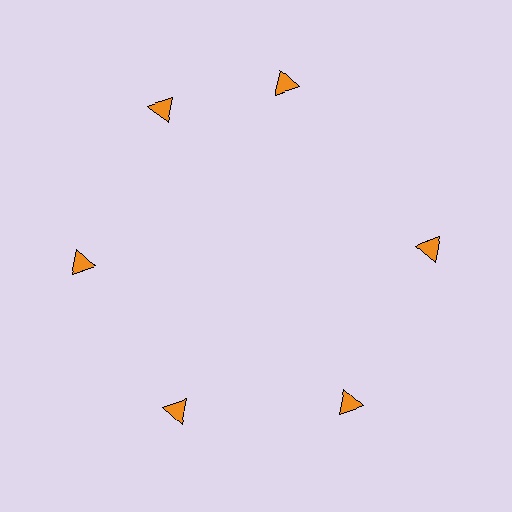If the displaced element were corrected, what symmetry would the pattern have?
It would have 6-fold rotational symmetry — the pattern would map onto itself every 60 degrees.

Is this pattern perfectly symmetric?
No. The 6 orange triangles are arranged in a ring, but one element near the 1 o'clock position is rotated out of alignment along the ring, breaking the 6-fold rotational symmetry.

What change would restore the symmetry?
The symmetry would be restored by rotating it back into even spacing with its neighbors so that all 6 triangles sit at equal angles and equal distance from the center.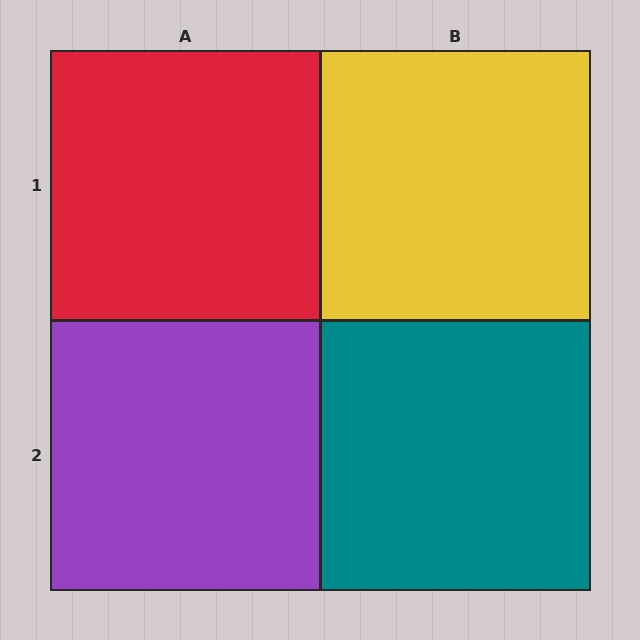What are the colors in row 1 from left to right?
Red, yellow.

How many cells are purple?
1 cell is purple.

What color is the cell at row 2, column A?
Purple.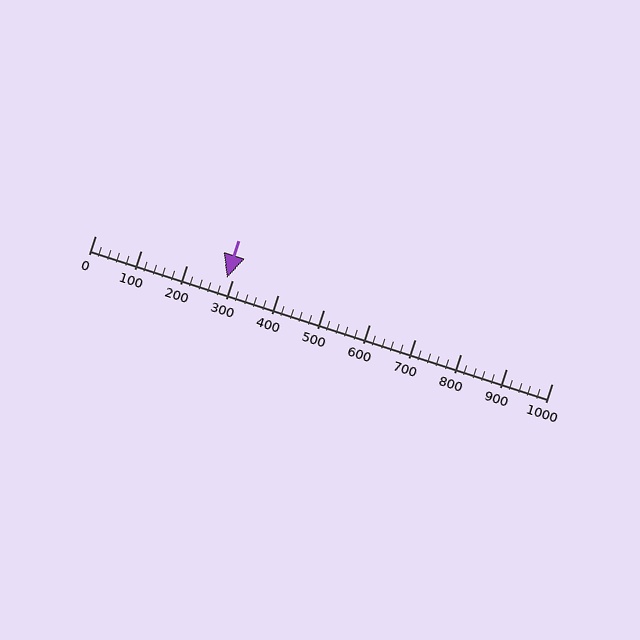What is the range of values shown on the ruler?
The ruler shows values from 0 to 1000.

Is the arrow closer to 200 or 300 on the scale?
The arrow is closer to 300.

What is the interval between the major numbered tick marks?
The major tick marks are spaced 100 units apart.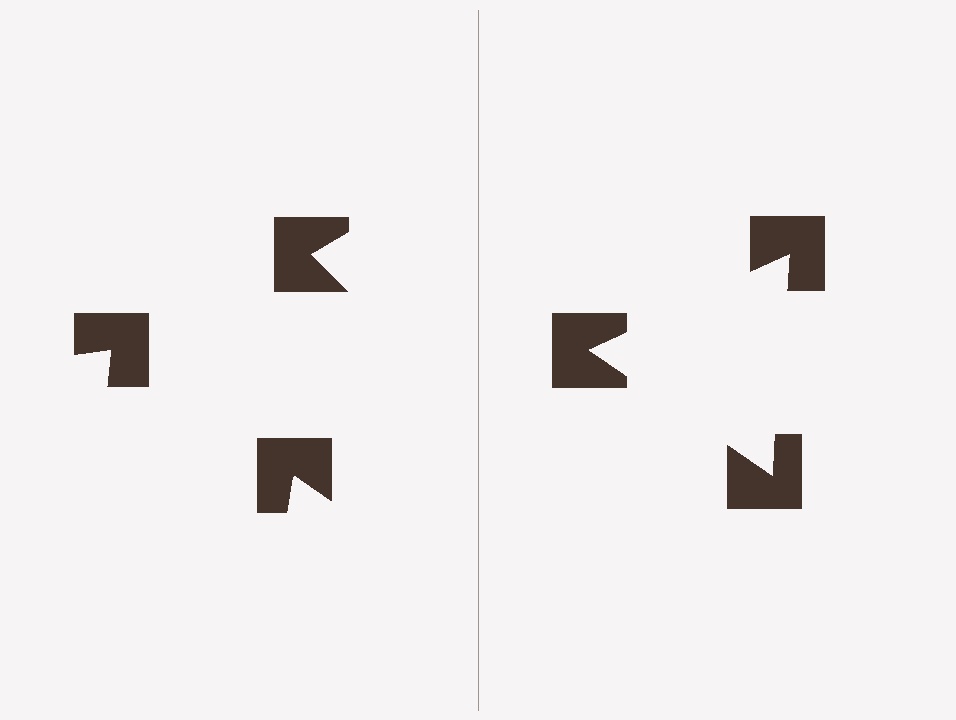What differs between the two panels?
The notched squares are positioned identically on both sides; only the wedge orientations differ. On the right they align to a triangle; on the left they are misaligned.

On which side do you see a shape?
An illusory triangle appears on the right side. On the left side the wedge cuts are rotated, so no coherent shape forms.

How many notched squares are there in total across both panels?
6 — 3 on each side.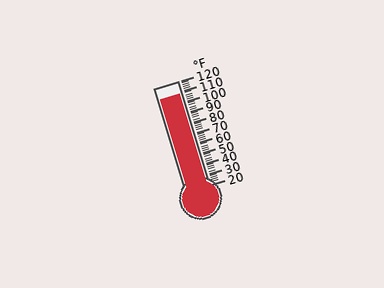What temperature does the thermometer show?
The thermometer shows approximately 108°F.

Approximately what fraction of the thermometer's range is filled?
The thermometer is filled to approximately 90% of its range.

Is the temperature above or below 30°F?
The temperature is above 30°F.